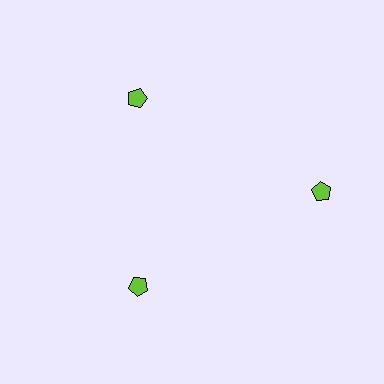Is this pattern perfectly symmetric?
No. The 3 lime pentagons are arranged in a ring, but one element near the 3 o'clock position is pushed outward from the center, breaking the 3-fold rotational symmetry.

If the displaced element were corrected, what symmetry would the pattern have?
It would have 3-fold rotational symmetry — the pattern would map onto itself every 120 degrees.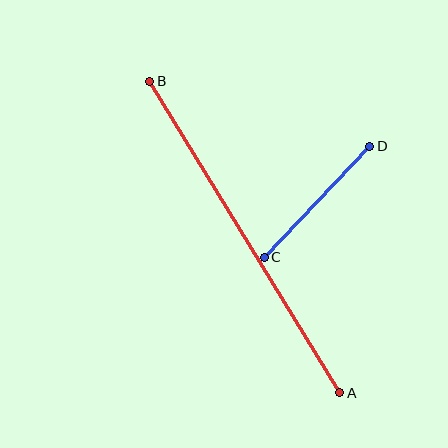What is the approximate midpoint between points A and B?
The midpoint is at approximately (245, 237) pixels.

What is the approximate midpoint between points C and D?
The midpoint is at approximately (317, 202) pixels.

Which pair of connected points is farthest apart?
Points A and B are farthest apart.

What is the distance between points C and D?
The distance is approximately 153 pixels.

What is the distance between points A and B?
The distance is approximately 365 pixels.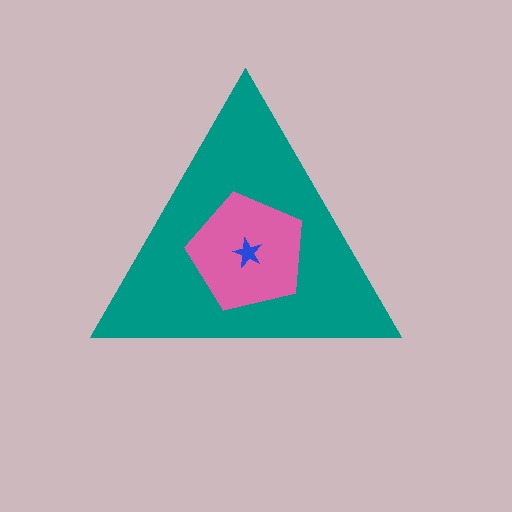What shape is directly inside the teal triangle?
The pink pentagon.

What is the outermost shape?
The teal triangle.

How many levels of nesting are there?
3.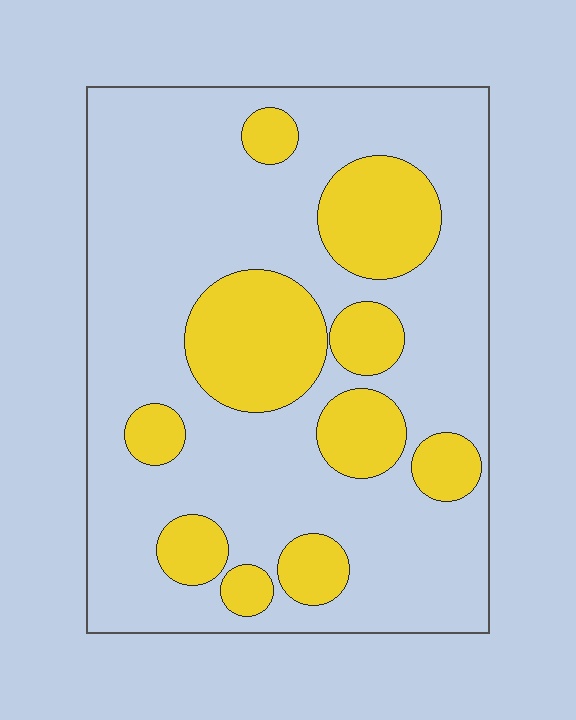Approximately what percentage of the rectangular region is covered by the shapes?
Approximately 25%.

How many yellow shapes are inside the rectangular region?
10.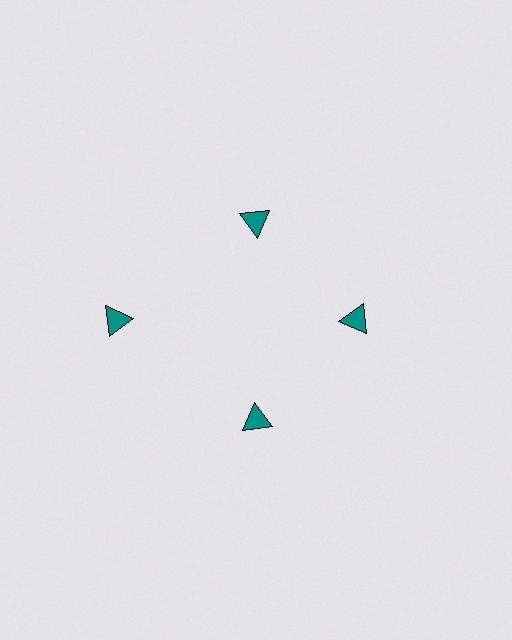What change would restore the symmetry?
The symmetry would be restored by moving it inward, back onto the ring so that all 4 triangles sit at equal angles and equal distance from the center.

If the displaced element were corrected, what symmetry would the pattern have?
It would have 4-fold rotational symmetry — the pattern would map onto itself every 90 degrees.